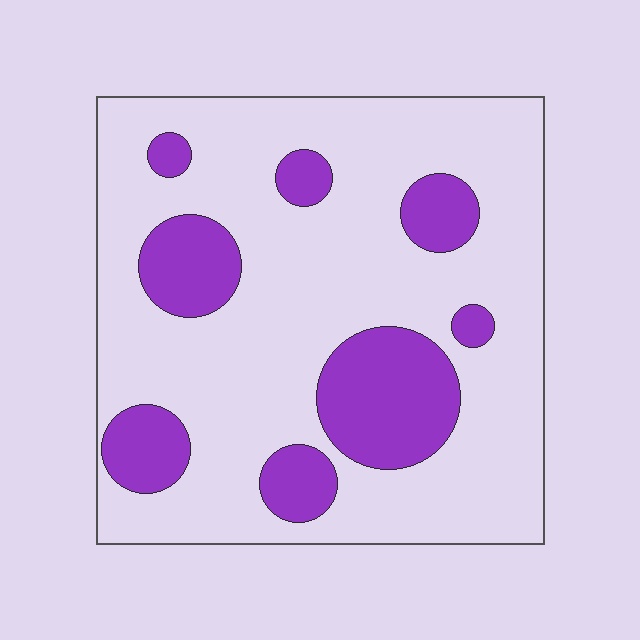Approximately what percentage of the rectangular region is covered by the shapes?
Approximately 25%.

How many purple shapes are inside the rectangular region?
8.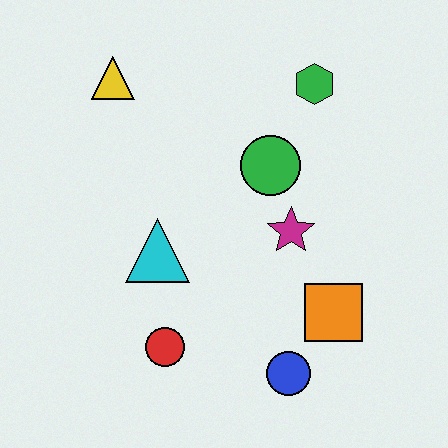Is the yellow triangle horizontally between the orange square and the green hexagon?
No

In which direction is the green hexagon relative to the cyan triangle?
The green hexagon is above the cyan triangle.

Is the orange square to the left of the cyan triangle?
No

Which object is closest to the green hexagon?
The green circle is closest to the green hexagon.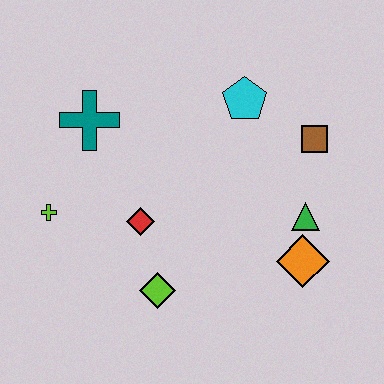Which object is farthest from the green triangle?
The lime cross is farthest from the green triangle.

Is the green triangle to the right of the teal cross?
Yes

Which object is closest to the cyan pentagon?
The brown square is closest to the cyan pentagon.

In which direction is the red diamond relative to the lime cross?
The red diamond is to the right of the lime cross.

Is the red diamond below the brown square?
Yes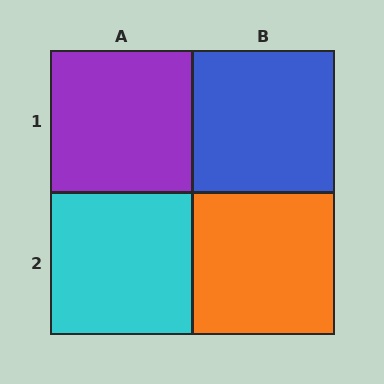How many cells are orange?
1 cell is orange.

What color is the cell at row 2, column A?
Cyan.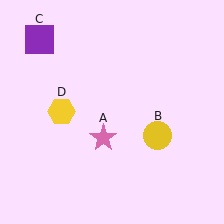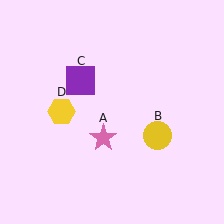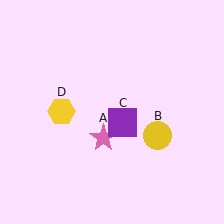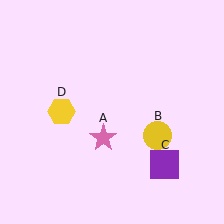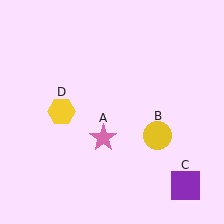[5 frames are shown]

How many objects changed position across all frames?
1 object changed position: purple square (object C).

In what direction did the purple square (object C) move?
The purple square (object C) moved down and to the right.